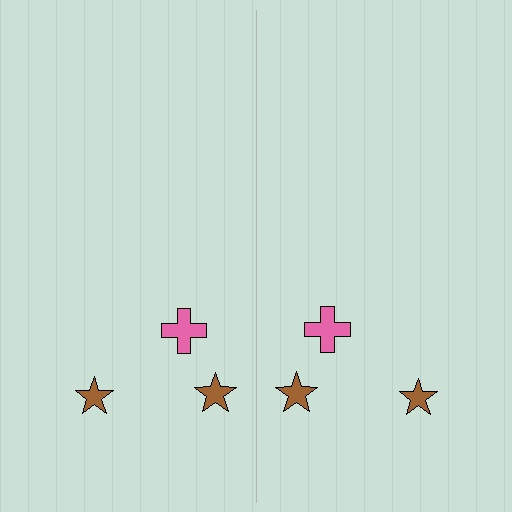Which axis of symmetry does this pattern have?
The pattern has a vertical axis of symmetry running through the center of the image.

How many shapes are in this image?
There are 6 shapes in this image.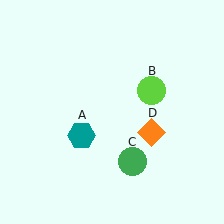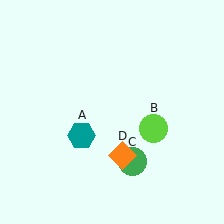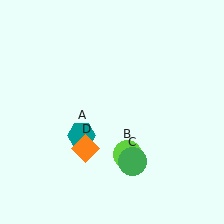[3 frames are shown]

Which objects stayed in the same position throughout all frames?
Teal hexagon (object A) and green circle (object C) remained stationary.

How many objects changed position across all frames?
2 objects changed position: lime circle (object B), orange diamond (object D).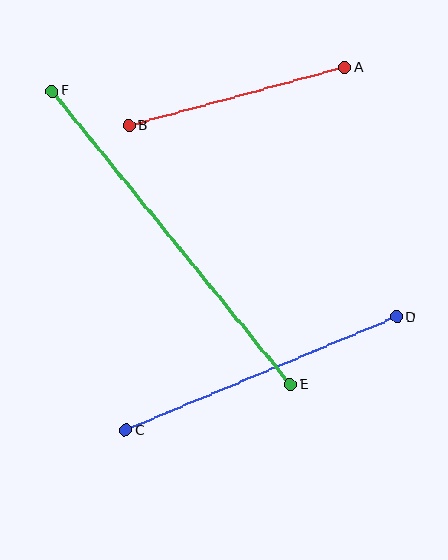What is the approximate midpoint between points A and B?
The midpoint is at approximately (237, 97) pixels.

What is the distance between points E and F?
The distance is approximately 378 pixels.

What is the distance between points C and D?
The distance is approximately 294 pixels.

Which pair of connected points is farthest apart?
Points E and F are farthest apart.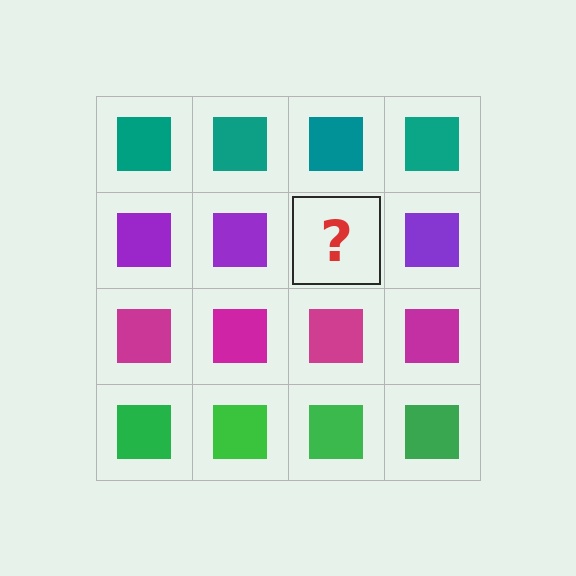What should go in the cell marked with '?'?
The missing cell should contain a purple square.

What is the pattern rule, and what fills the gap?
The rule is that each row has a consistent color. The gap should be filled with a purple square.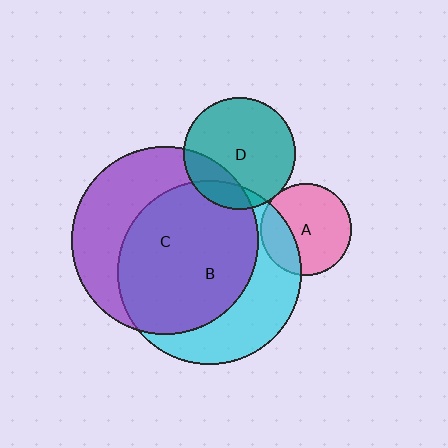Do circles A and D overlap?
Yes.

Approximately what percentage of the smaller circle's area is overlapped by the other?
Approximately 5%.